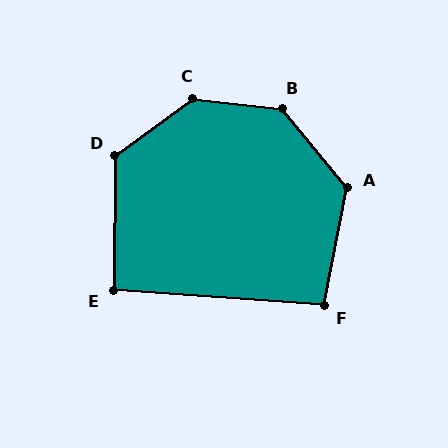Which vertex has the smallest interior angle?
E, at approximately 94 degrees.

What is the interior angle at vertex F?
Approximately 97 degrees (obtuse).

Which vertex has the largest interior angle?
C, at approximately 138 degrees.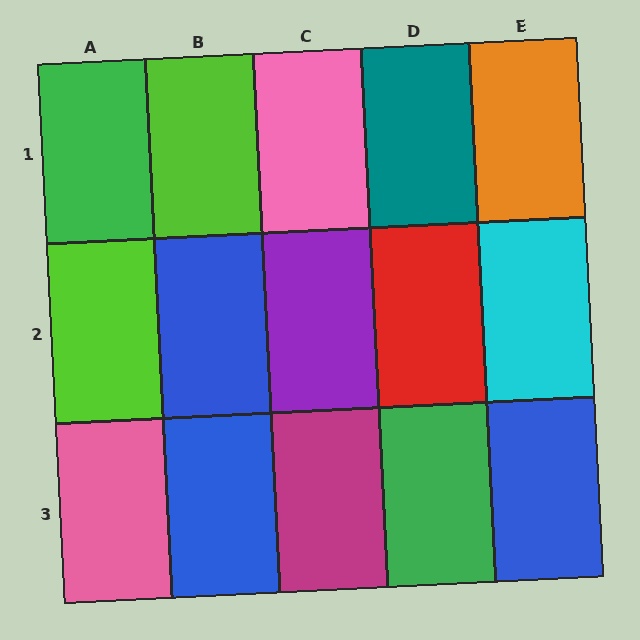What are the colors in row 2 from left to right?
Lime, blue, purple, red, cyan.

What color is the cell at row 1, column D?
Teal.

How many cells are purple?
1 cell is purple.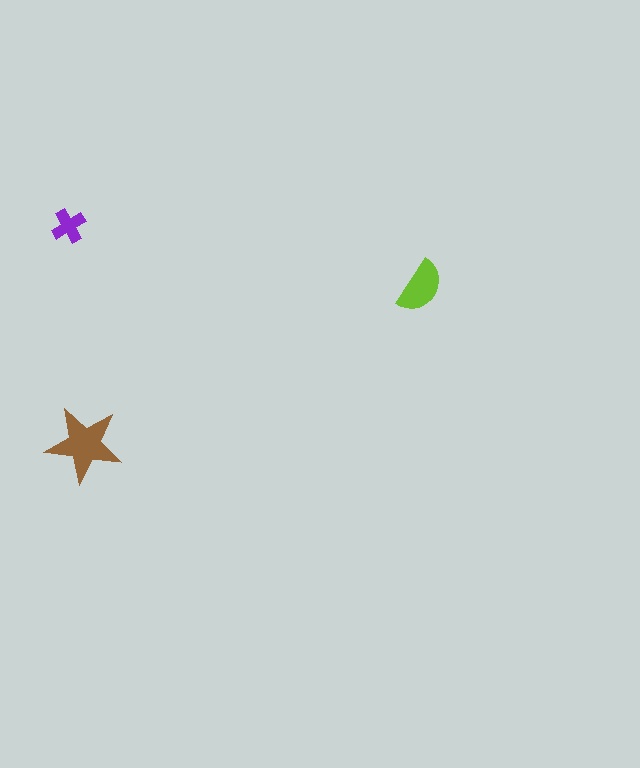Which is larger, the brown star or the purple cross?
The brown star.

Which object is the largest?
The brown star.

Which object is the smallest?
The purple cross.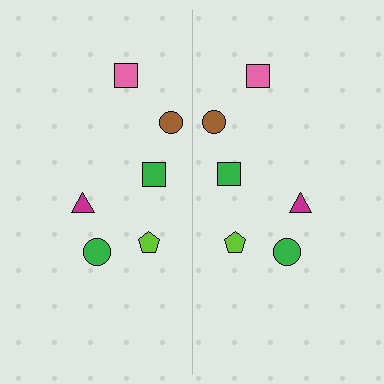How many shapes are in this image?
There are 12 shapes in this image.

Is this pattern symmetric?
Yes, this pattern has bilateral (reflection) symmetry.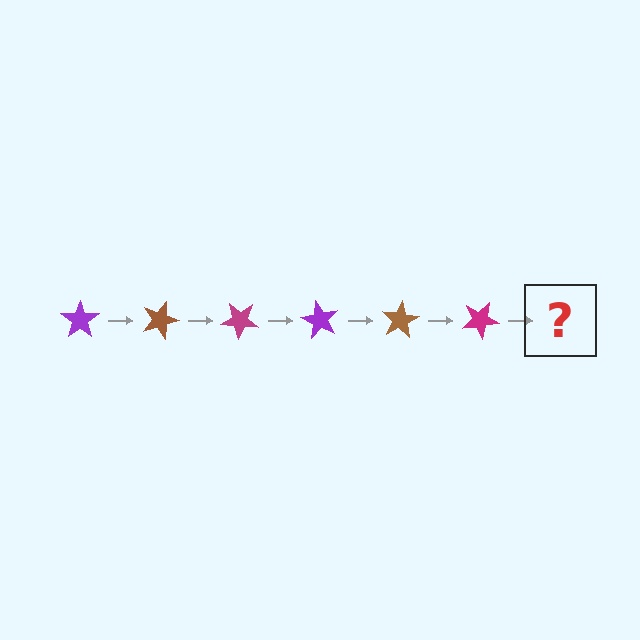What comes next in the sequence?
The next element should be a purple star, rotated 120 degrees from the start.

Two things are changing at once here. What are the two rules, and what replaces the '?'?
The two rules are that it rotates 20 degrees each step and the color cycles through purple, brown, and magenta. The '?' should be a purple star, rotated 120 degrees from the start.